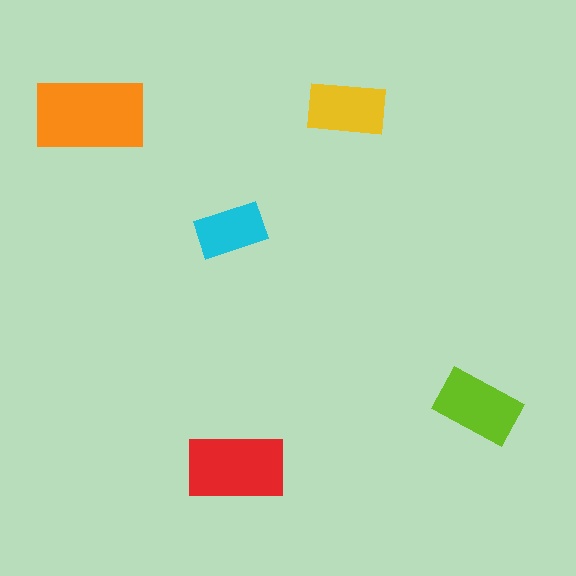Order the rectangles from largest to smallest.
the orange one, the red one, the lime one, the yellow one, the cyan one.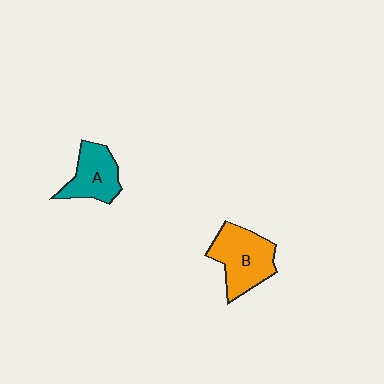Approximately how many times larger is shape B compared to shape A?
Approximately 1.4 times.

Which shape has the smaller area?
Shape A (teal).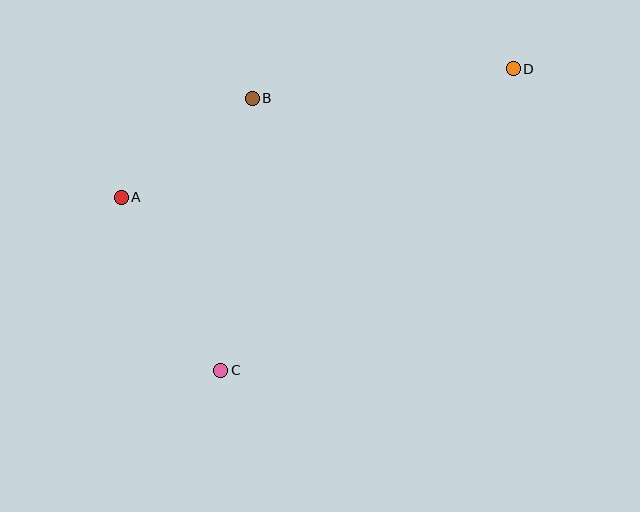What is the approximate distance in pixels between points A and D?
The distance between A and D is approximately 413 pixels.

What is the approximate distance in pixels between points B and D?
The distance between B and D is approximately 263 pixels.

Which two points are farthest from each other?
Points C and D are farthest from each other.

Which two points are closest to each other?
Points A and B are closest to each other.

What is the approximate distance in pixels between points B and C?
The distance between B and C is approximately 274 pixels.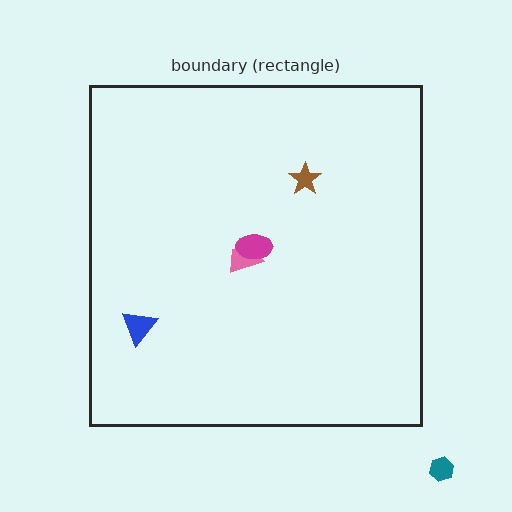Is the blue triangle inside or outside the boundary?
Inside.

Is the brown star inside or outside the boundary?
Inside.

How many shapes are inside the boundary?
4 inside, 1 outside.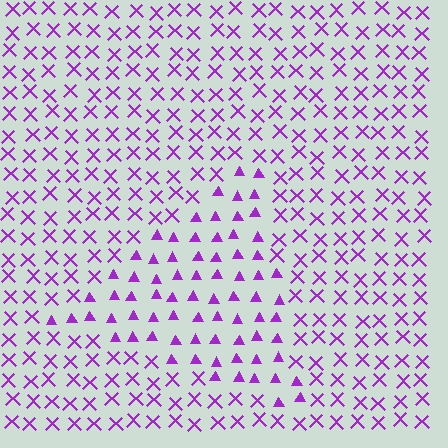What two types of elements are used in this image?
The image uses triangles inside the triangle region and X marks outside it.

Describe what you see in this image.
The image is filled with small purple elements arranged in a uniform grid. A triangle-shaped region contains triangles, while the surrounding area contains X marks. The boundary is defined purely by the change in element shape.